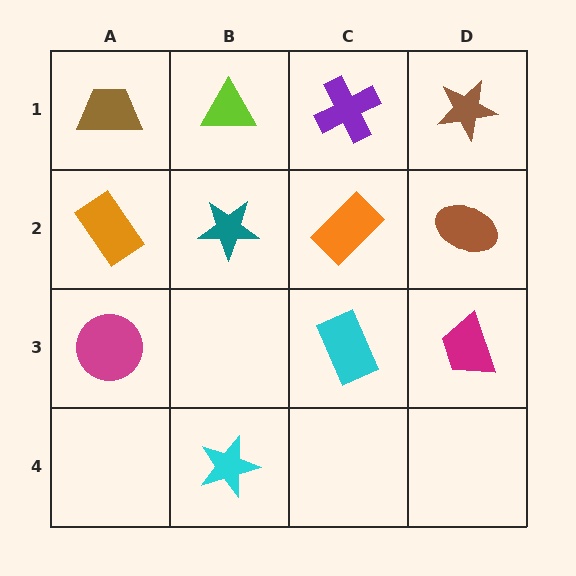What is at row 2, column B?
A teal star.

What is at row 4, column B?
A cyan star.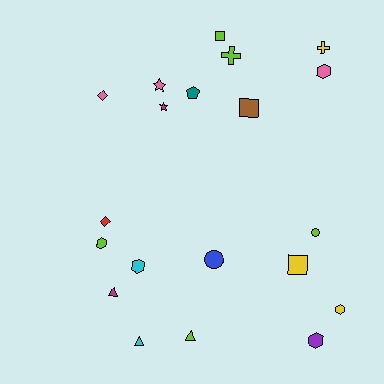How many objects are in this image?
There are 20 objects.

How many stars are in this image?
There are 2 stars.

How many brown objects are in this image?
There is 1 brown object.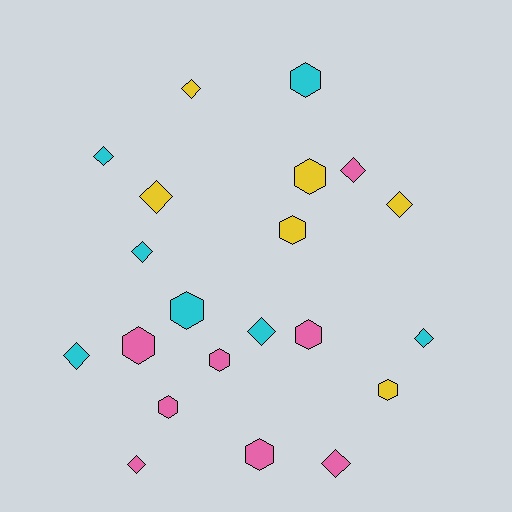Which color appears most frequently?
Pink, with 8 objects.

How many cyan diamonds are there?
There are 5 cyan diamonds.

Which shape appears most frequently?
Diamond, with 11 objects.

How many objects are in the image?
There are 21 objects.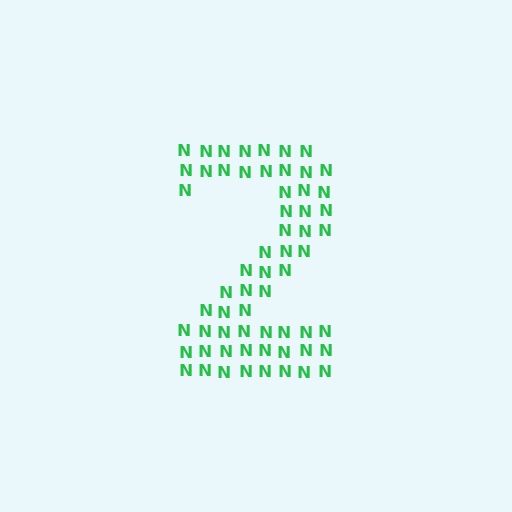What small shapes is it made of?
It is made of small letter N's.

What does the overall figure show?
The overall figure shows the digit 2.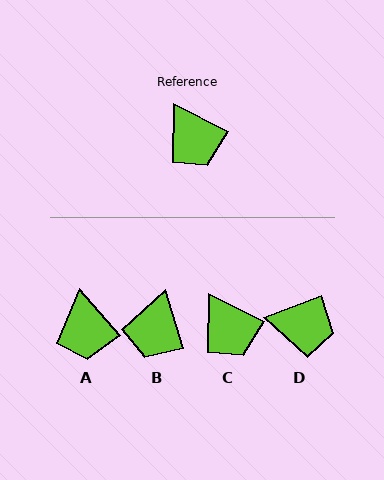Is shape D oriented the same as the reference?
No, it is off by about 48 degrees.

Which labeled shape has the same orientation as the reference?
C.